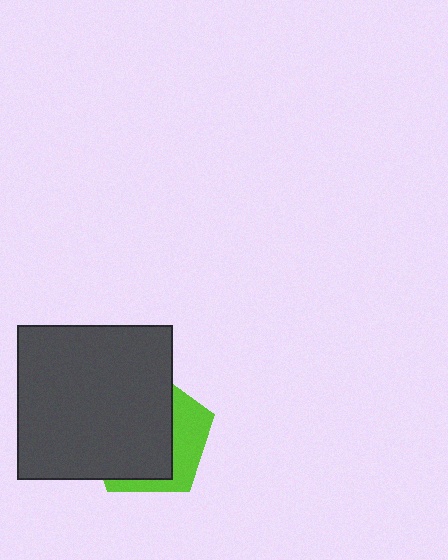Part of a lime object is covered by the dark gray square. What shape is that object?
It is a pentagon.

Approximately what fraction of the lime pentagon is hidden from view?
Roughly 68% of the lime pentagon is hidden behind the dark gray square.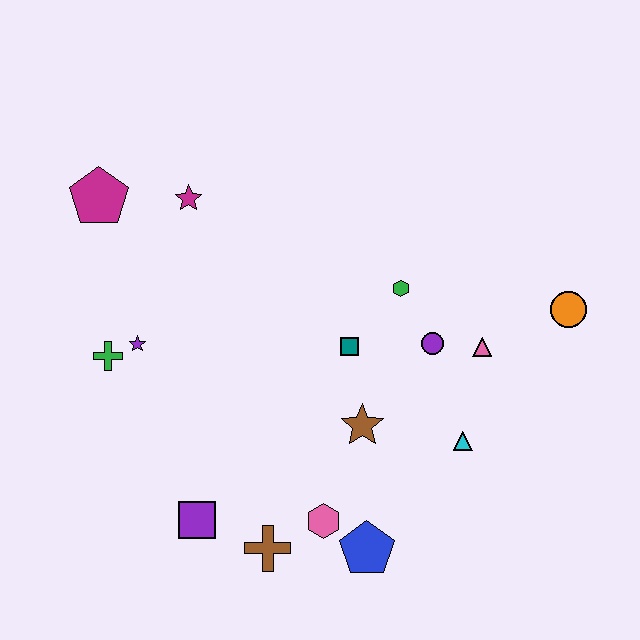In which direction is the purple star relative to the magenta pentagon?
The purple star is below the magenta pentagon.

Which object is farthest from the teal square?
The magenta pentagon is farthest from the teal square.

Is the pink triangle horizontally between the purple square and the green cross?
No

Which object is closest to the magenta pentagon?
The magenta star is closest to the magenta pentagon.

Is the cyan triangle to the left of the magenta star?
No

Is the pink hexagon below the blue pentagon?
No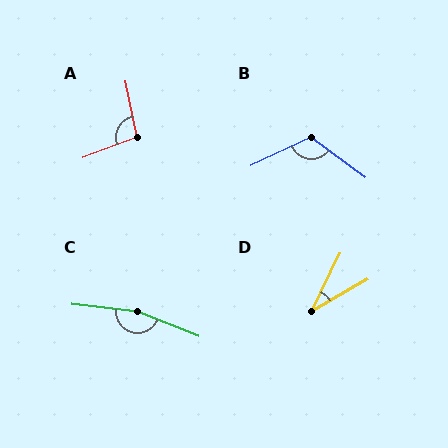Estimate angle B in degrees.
Approximately 118 degrees.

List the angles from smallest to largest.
D (34°), A (100°), B (118°), C (165°).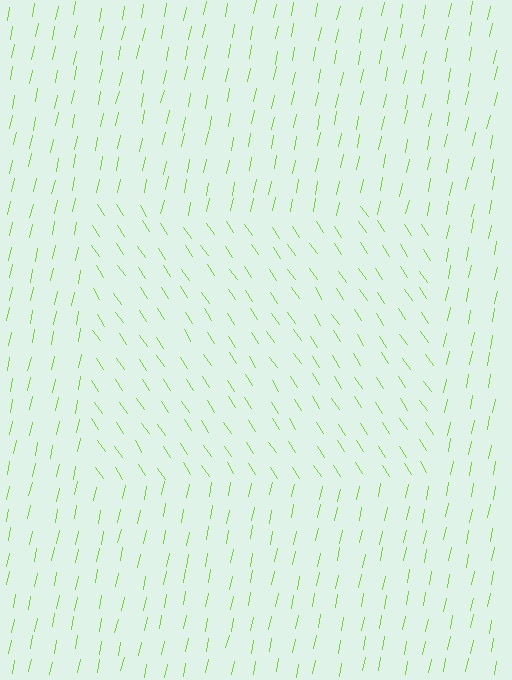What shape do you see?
I see a rectangle.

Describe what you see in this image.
The image is filled with small lime line segments. A rectangle region in the image has lines oriented differently from the surrounding lines, creating a visible texture boundary.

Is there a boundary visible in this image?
Yes, there is a texture boundary formed by a change in line orientation.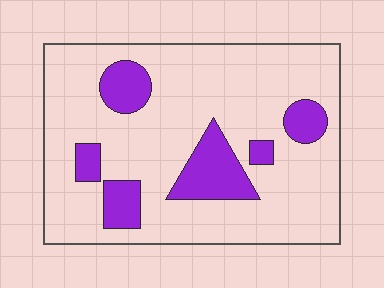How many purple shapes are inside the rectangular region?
6.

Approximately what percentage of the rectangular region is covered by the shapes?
Approximately 20%.